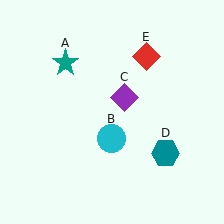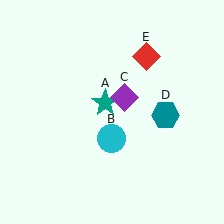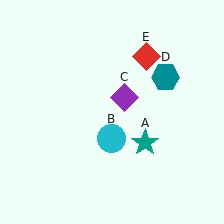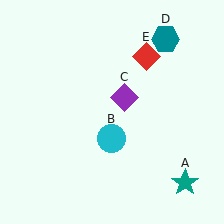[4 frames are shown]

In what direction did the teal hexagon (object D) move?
The teal hexagon (object D) moved up.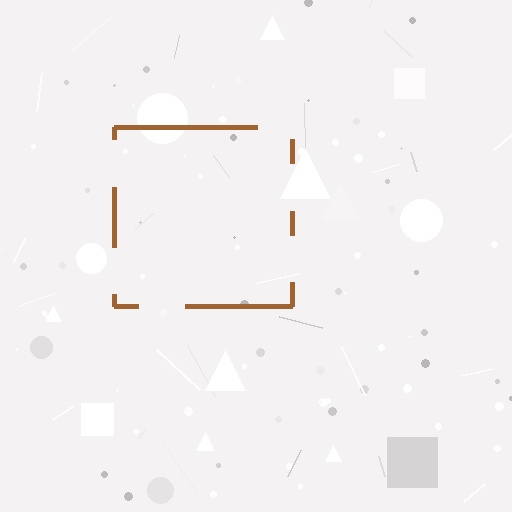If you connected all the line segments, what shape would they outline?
They would outline a square.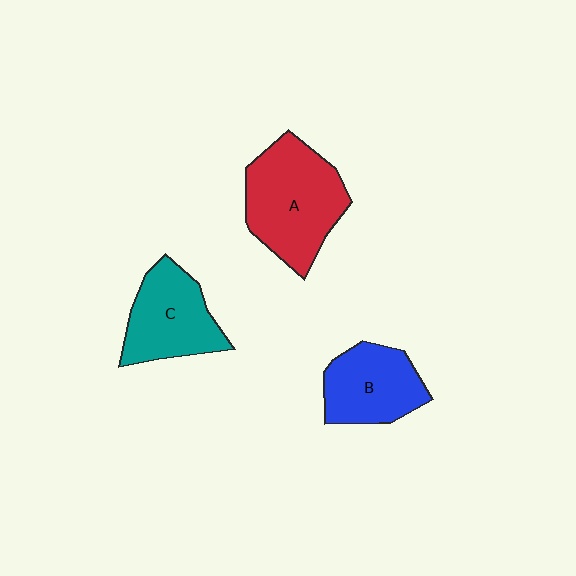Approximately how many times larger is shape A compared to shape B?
Approximately 1.4 times.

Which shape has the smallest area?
Shape B (blue).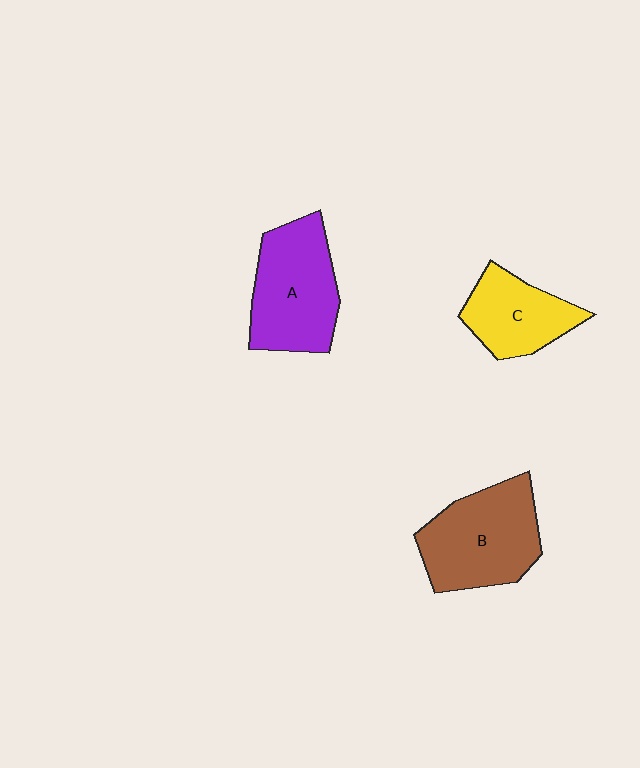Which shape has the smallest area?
Shape C (yellow).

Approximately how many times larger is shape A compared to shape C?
Approximately 1.4 times.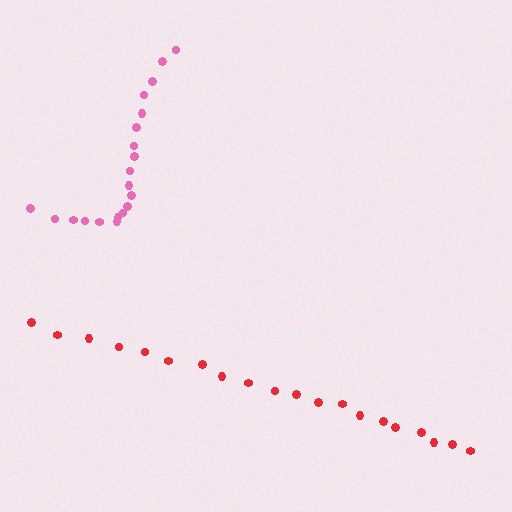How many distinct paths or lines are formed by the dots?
There are 2 distinct paths.